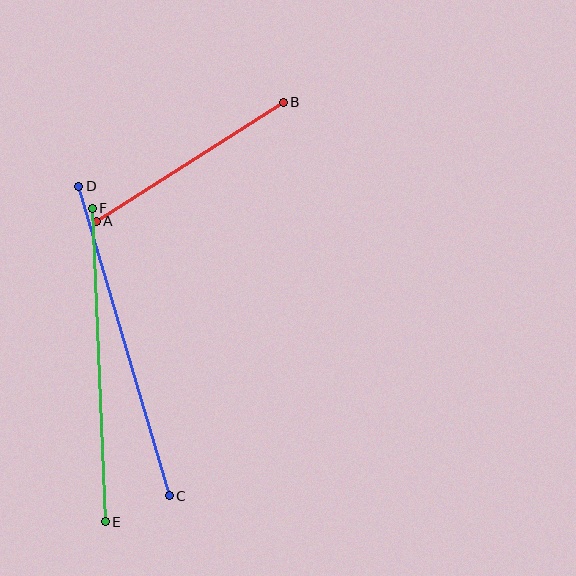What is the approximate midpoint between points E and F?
The midpoint is at approximately (99, 365) pixels.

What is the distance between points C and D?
The distance is approximately 323 pixels.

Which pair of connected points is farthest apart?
Points C and D are farthest apart.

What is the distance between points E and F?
The distance is approximately 314 pixels.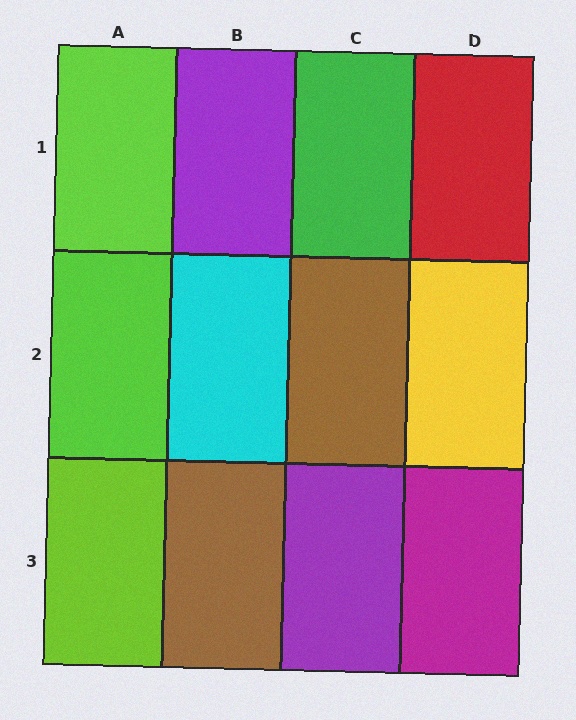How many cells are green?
1 cell is green.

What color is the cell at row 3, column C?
Purple.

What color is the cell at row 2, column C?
Brown.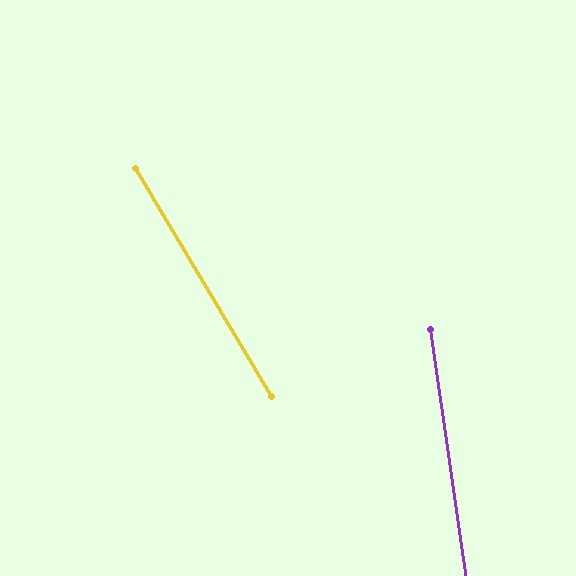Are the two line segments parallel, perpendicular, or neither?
Neither parallel nor perpendicular — they differ by about 23°.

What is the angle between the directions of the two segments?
Approximately 23 degrees.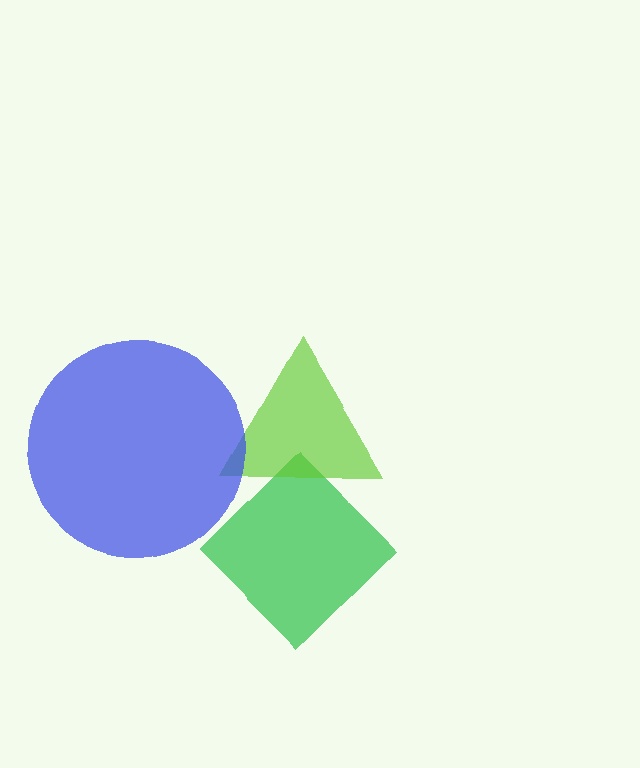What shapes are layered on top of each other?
The layered shapes are: a green diamond, a lime triangle, a blue circle.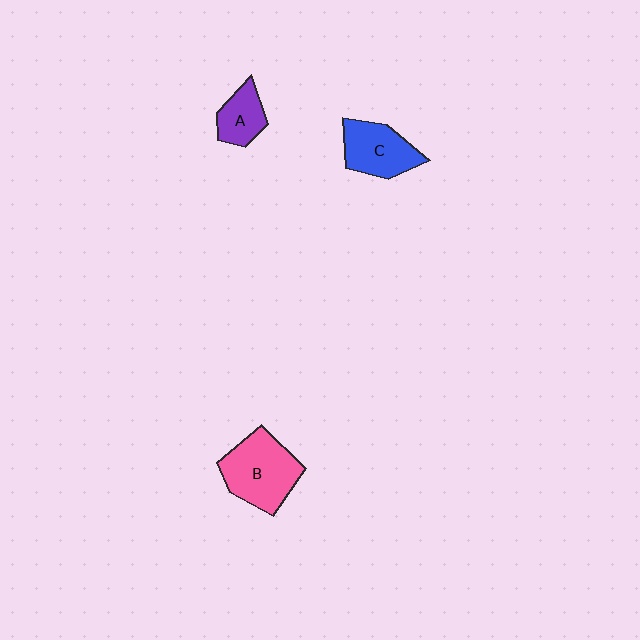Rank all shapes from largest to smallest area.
From largest to smallest: B (pink), C (blue), A (purple).